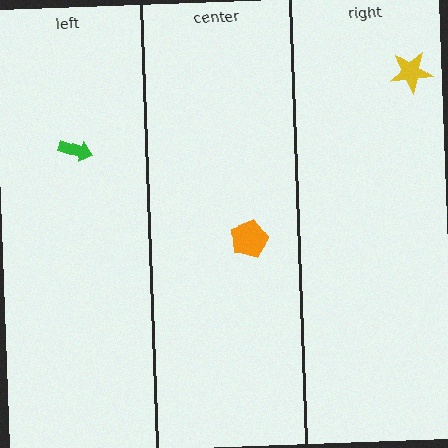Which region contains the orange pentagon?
The center region.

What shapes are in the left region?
The green arrow.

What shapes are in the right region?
The yellow star.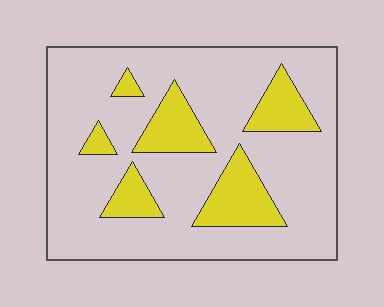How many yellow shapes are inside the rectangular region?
6.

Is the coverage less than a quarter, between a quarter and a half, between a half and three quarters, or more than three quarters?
Less than a quarter.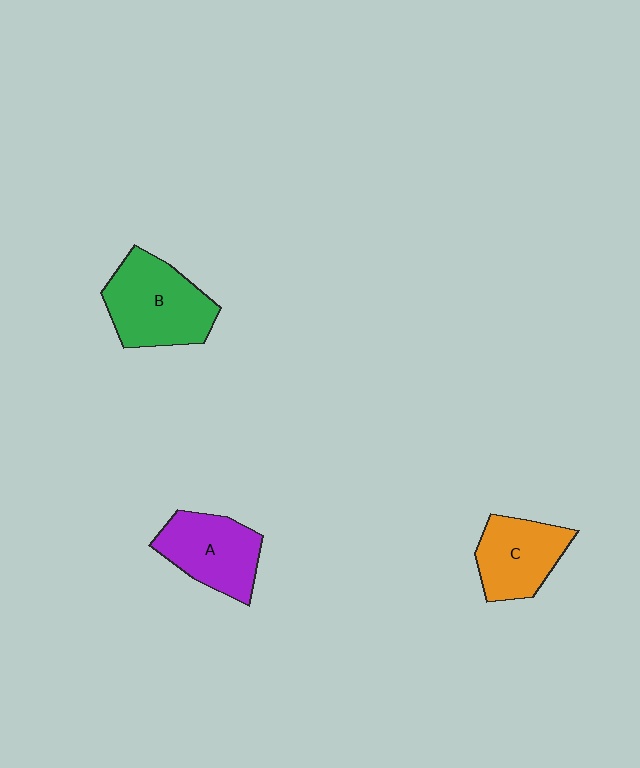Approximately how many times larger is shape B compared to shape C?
Approximately 1.3 times.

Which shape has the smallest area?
Shape C (orange).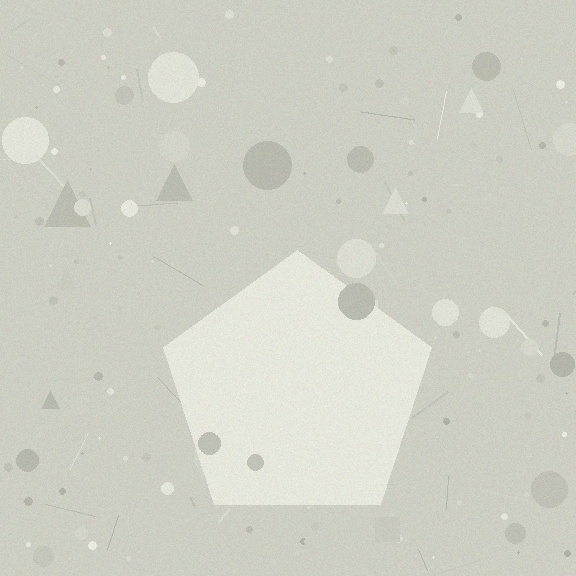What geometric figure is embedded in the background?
A pentagon is embedded in the background.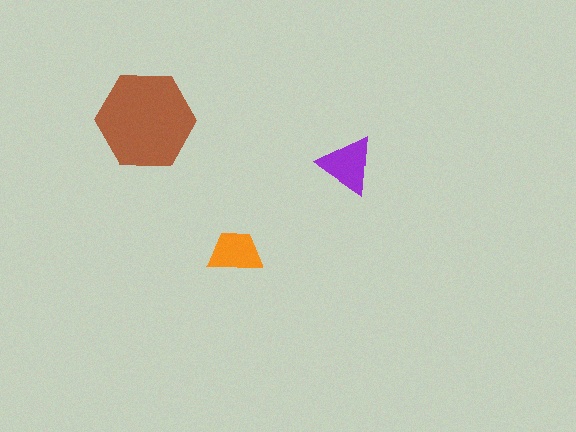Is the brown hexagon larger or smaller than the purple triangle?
Larger.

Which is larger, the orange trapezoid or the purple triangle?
The purple triangle.